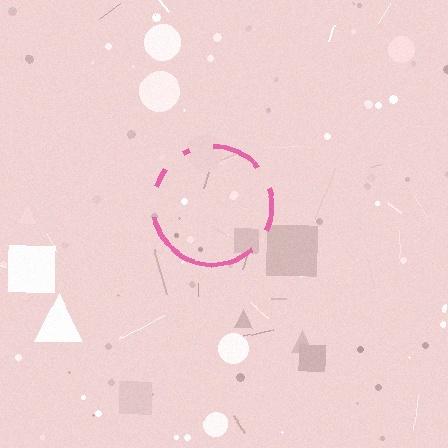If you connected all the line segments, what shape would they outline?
They would outline a circle.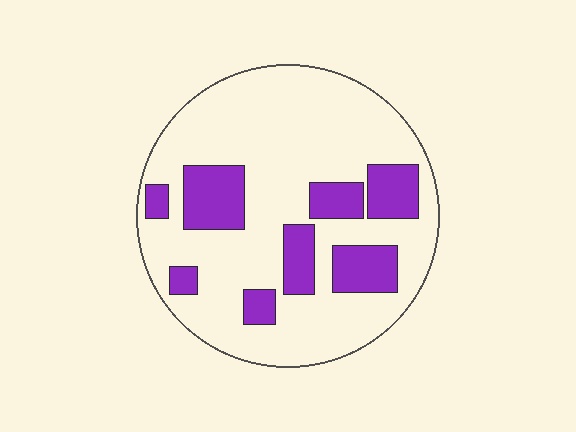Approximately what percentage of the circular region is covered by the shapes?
Approximately 25%.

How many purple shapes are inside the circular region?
8.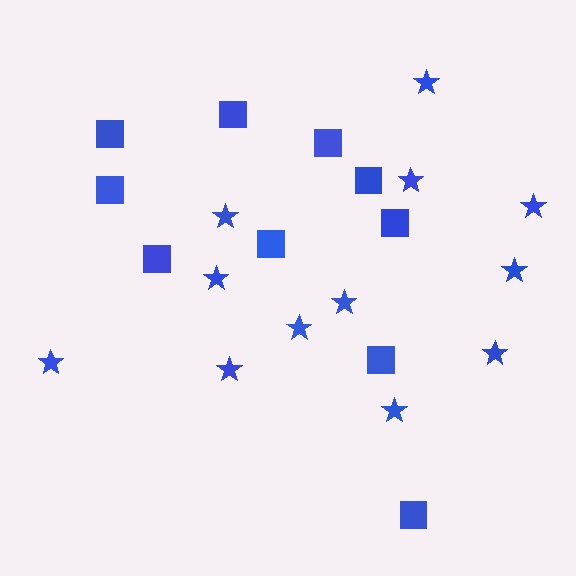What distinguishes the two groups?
There are 2 groups: one group of squares (10) and one group of stars (12).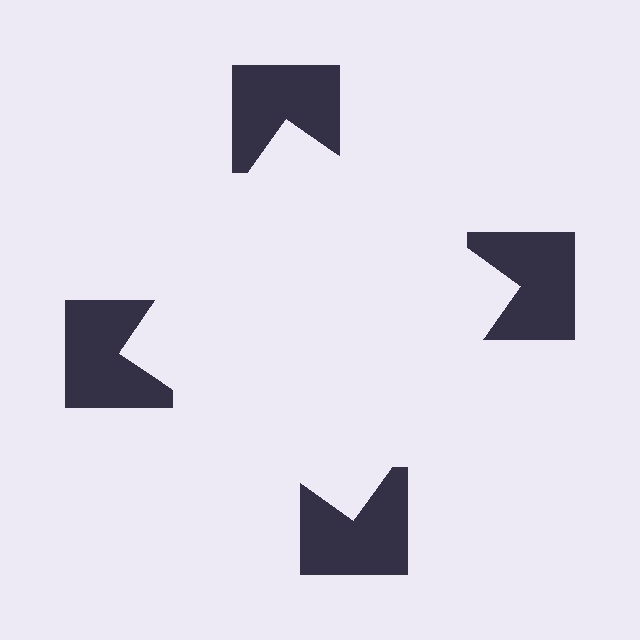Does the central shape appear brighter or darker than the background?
It typically appears slightly brighter than the background, even though no actual brightness change is drawn.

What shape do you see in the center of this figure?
An illusory square — its edges are inferred from the aligned wedge cuts in the notched squares, not physically drawn.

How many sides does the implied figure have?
4 sides.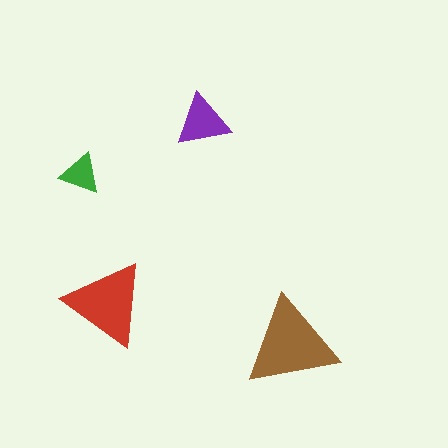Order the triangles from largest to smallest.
the brown one, the red one, the purple one, the green one.